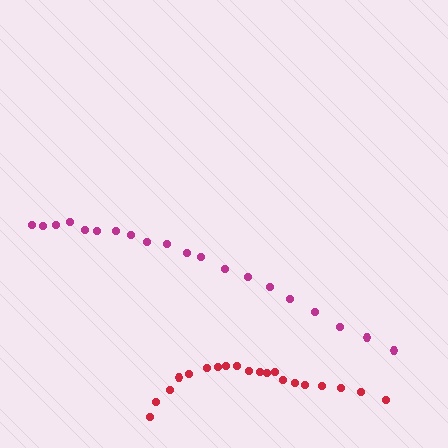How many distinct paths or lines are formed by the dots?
There are 2 distinct paths.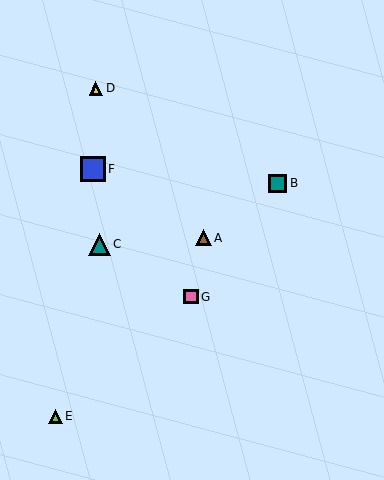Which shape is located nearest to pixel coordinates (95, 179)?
The blue square (labeled F) at (93, 169) is nearest to that location.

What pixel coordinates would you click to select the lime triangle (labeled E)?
Click at (56, 416) to select the lime triangle E.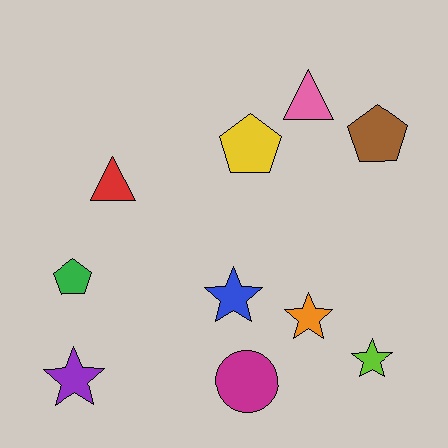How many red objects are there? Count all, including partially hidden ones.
There is 1 red object.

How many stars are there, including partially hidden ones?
There are 4 stars.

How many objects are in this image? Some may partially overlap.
There are 10 objects.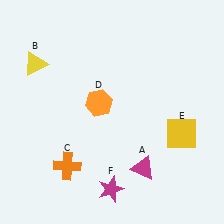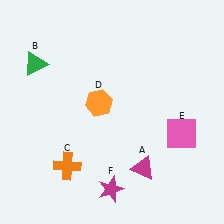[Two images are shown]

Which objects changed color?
B changed from yellow to green. E changed from yellow to pink.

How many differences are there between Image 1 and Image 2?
There are 2 differences between the two images.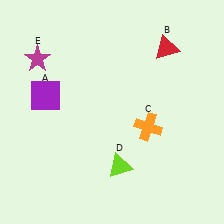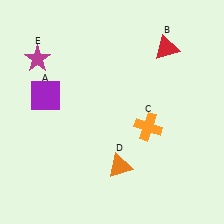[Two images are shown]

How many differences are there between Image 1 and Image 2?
There is 1 difference between the two images.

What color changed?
The triangle (D) changed from lime in Image 1 to orange in Image 2.